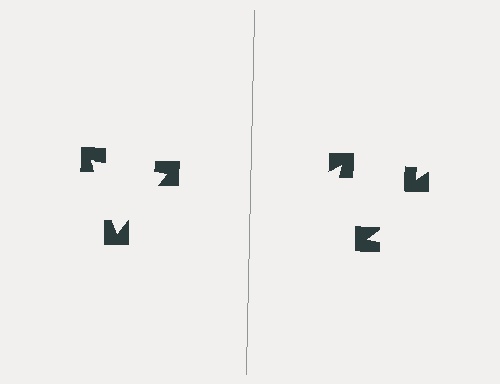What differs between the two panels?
The notched squares are positioned identically on both sides; only the wedge orientations differ. On the left they align to a triangle; on the right they are misaligned.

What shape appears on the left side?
An illusory triangle.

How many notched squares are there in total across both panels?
6 — 3 on each side.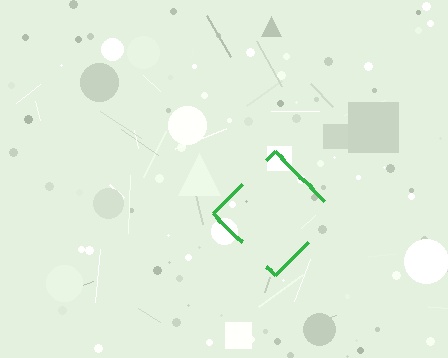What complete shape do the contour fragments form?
The contour fragments form a diamond.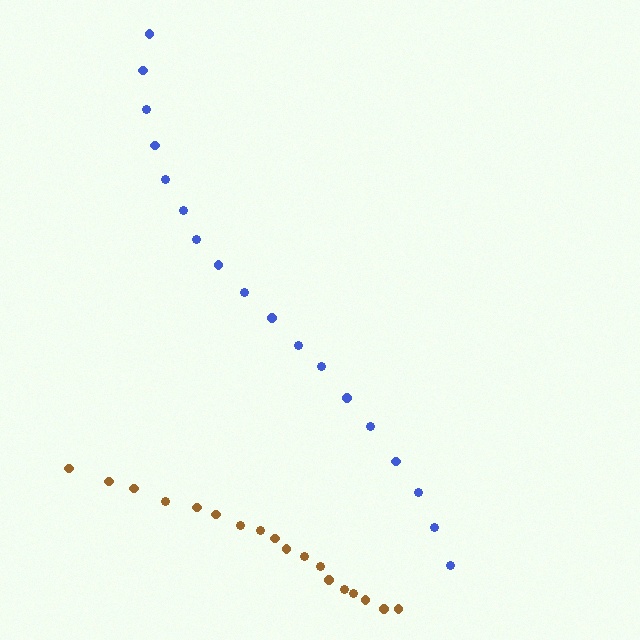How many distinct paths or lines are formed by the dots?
There are 2 distinct paths.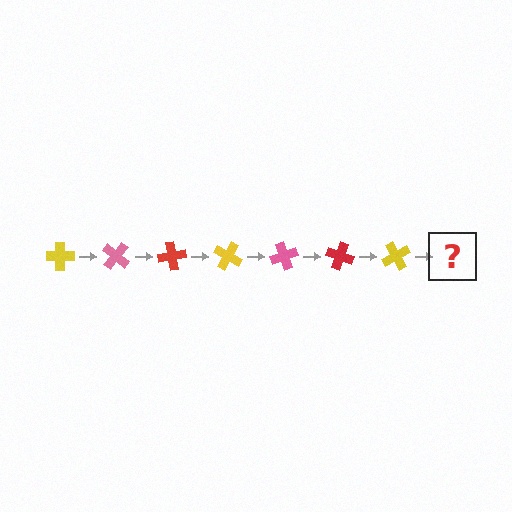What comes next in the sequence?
The next element should be a pink cross, rotated 280 degrees from the start.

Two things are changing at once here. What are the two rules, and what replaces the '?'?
The two rules are that it rotates 40 degrees each step and the color cycles through yellow, pink, and red. The '?' should be a pink cross, rotated 280 degrees from the start.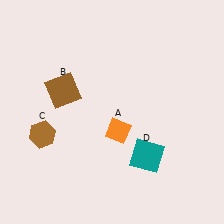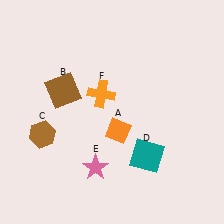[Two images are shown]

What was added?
A pink star (E), an orange cross (F) were added in Image 2.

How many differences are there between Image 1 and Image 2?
There are 2 differences between the two images.